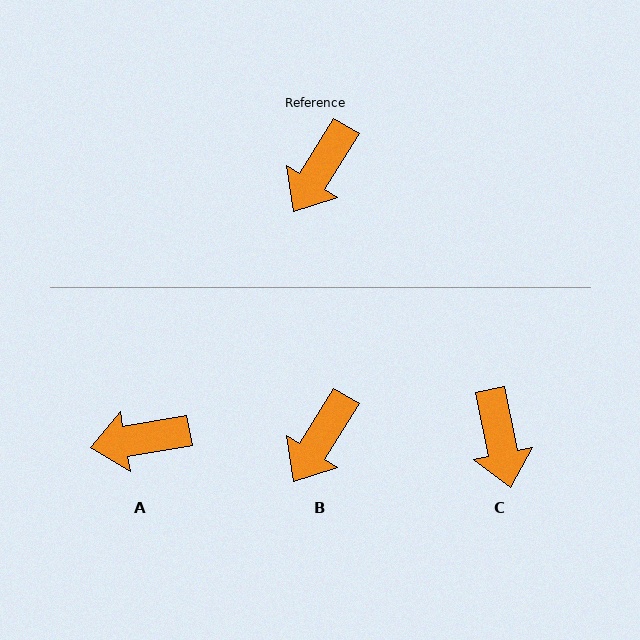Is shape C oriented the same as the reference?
No, it is off by about 43 degrees.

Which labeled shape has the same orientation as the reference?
B.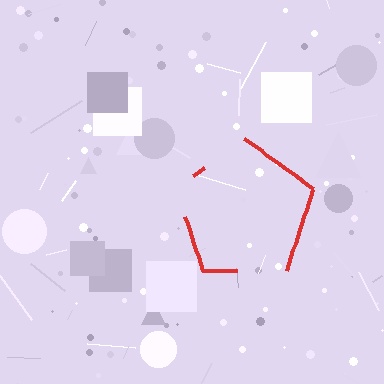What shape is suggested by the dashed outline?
The dashed outline suggests a pentagon.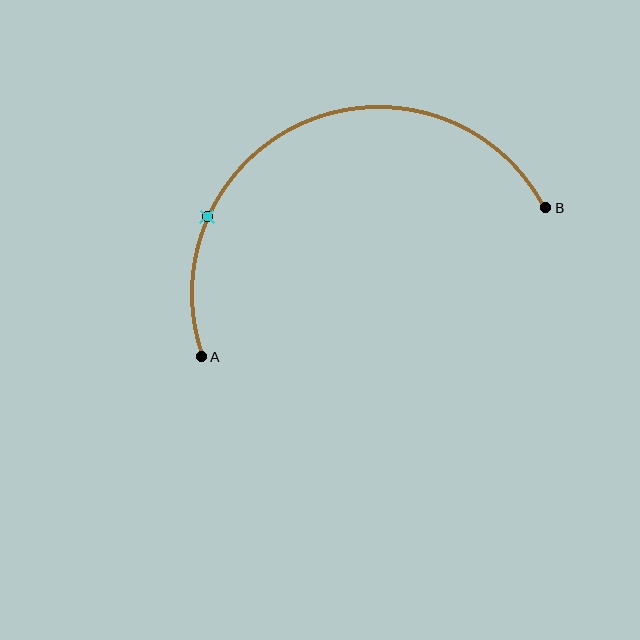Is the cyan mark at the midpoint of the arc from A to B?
No. The cyan mark lies on the arc but is closer to endpoint A. The arc midpoint would be at the point on the curve equidistant along the arc from both A and B.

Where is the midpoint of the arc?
The arc midpoint is the point on the curve farthest from the straight line joining A and B. It sits above that line.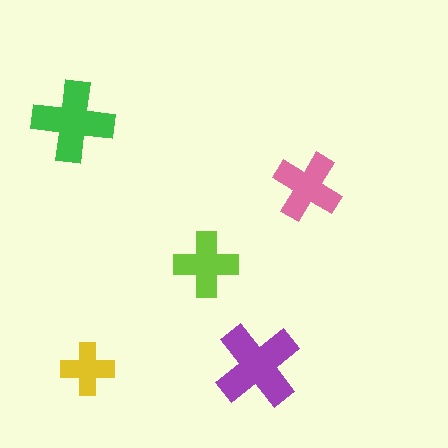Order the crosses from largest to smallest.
the purple one, the green one, the pink one, the lime one, the yellow one.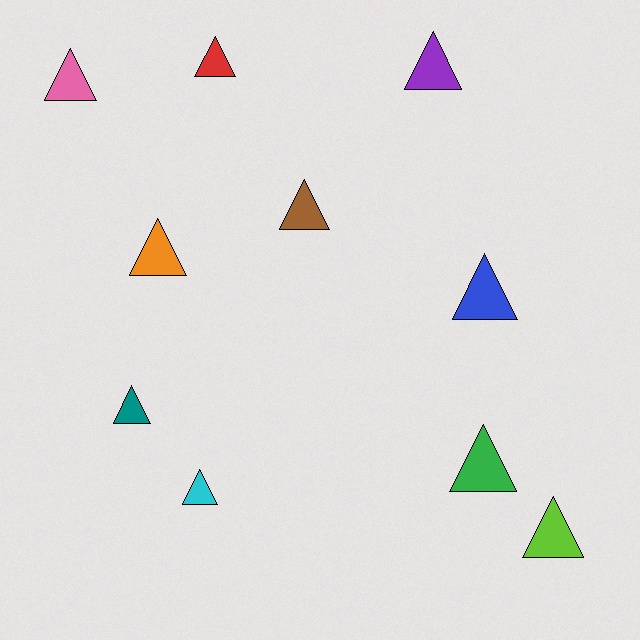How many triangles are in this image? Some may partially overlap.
There are 10 triangles.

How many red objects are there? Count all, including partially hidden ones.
There is 1 red object.